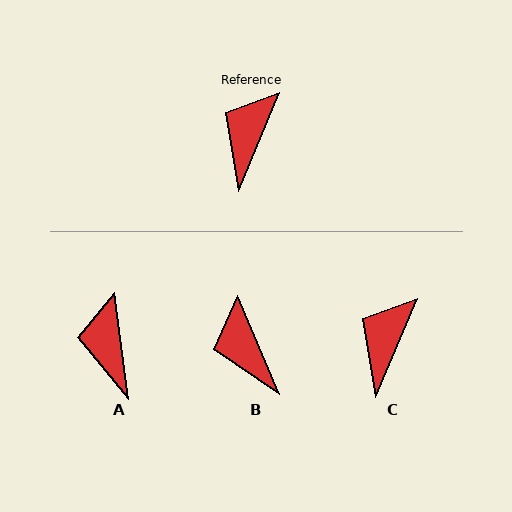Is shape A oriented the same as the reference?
No, it is off by about 31 degrees.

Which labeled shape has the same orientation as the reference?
C.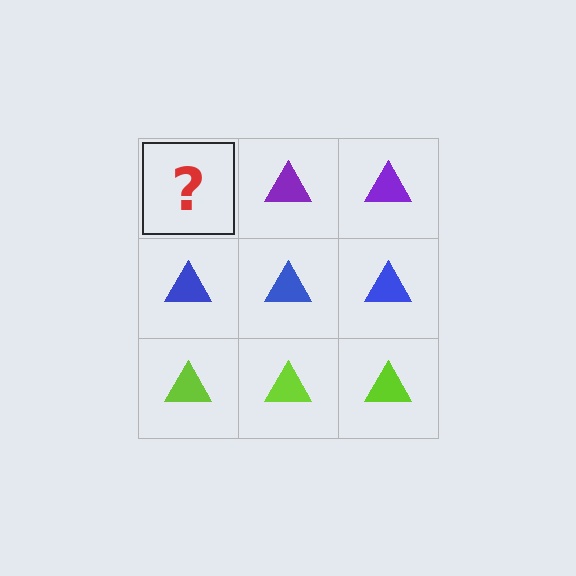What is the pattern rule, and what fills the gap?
The rule is that each row has a consistent color. The gap should be filled with a purple triangle.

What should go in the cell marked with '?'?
The missing cell should contain a purple triangle.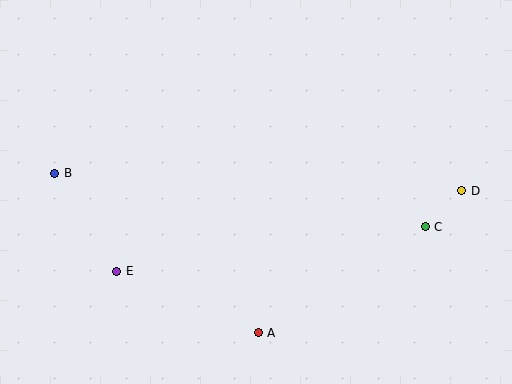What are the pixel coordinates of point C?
Point C is at (425, 227).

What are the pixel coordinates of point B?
Point B is at (55, 173).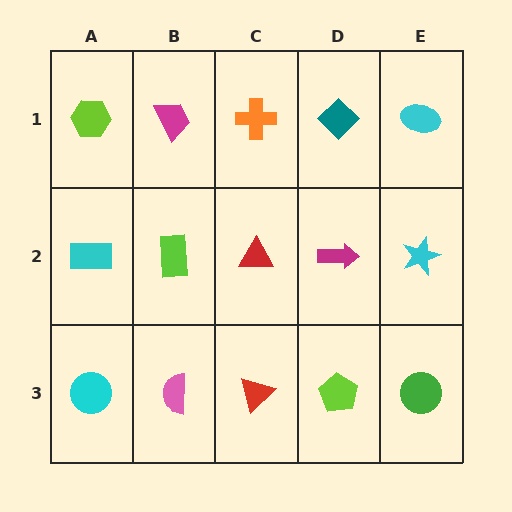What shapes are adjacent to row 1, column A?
A cyan rectangle (row 2, column A), a magenta trapezoid (row 1, column B).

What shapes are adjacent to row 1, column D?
A magenta arrow (row 2, column D), an orange cross (row 1, column C), a cyan ellipse (row 1, column E).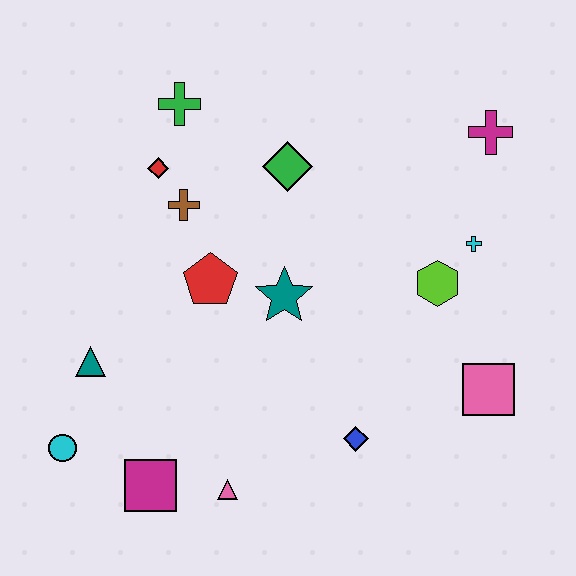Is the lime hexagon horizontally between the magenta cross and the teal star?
Yes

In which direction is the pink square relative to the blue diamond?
The pink square is to the right of the blue diamond.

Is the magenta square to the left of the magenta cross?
Yes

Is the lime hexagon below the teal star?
No